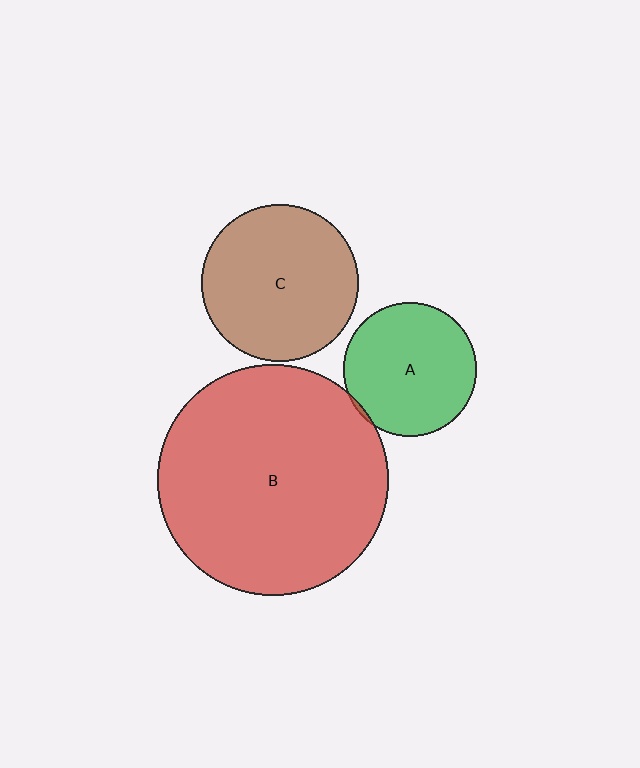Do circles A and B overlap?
Yes.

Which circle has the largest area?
Circle B (red).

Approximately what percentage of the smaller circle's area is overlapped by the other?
Approximately 5%.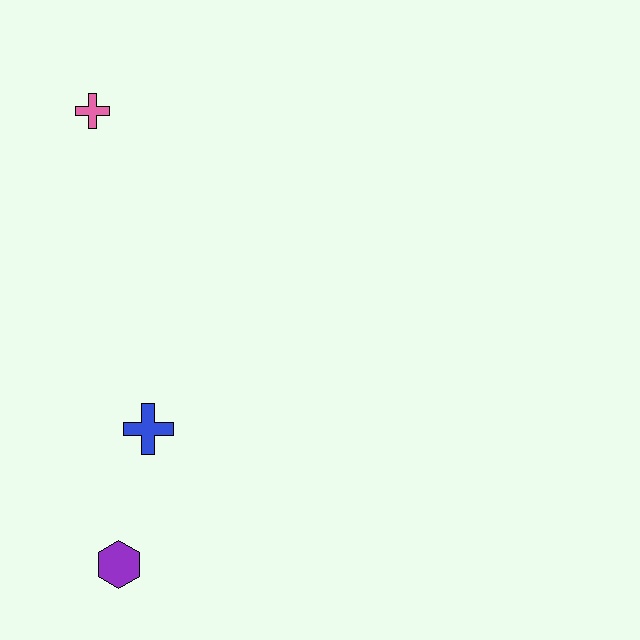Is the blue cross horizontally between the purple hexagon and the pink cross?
No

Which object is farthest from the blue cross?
The pink cross is farthest from the blue cross.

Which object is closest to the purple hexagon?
The blue cross is closest to the purple hexagon.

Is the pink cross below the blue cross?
No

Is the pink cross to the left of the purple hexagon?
Yes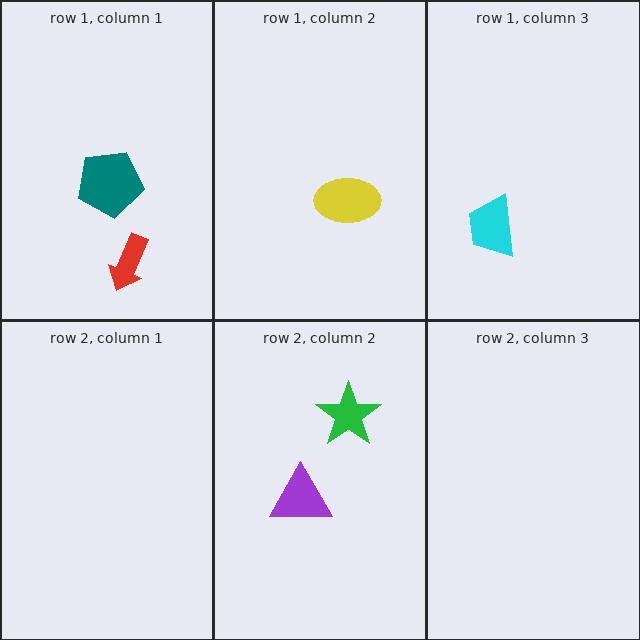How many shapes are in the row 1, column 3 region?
1.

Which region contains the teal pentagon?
The row 1, column 1 region.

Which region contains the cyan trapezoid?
The row 1, column 3 region.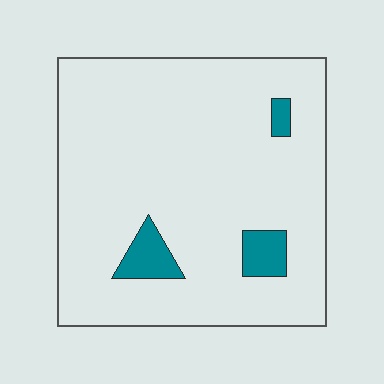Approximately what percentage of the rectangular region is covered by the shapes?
Approximately 5%.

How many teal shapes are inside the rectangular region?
3.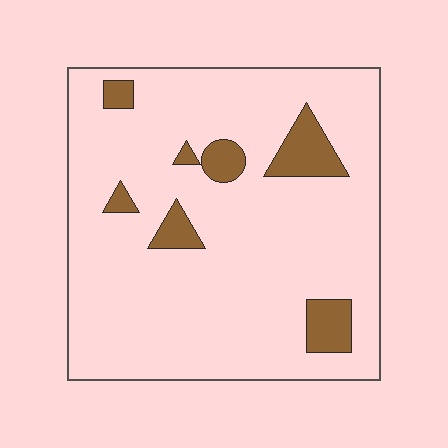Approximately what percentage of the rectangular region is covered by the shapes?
Approximately 10%.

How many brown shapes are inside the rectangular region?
7.